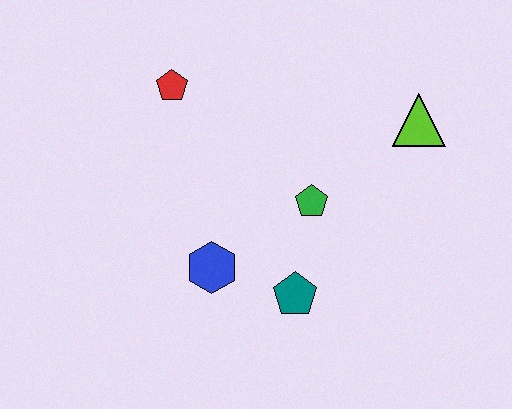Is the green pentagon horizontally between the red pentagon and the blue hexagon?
No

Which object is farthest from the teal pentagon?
The red pentagon is farthest from the teal pentagon.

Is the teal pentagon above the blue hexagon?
No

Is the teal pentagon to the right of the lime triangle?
No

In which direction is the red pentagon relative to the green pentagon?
The red pentagon is to the left of the green pentagon.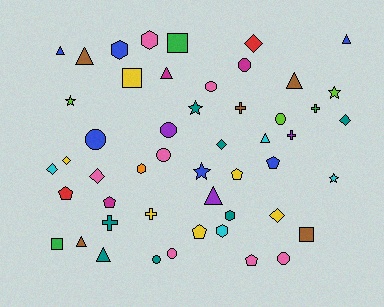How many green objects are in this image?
There are 3 green objects.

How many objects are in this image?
There are 50 objects.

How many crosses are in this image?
There are 5 crosses.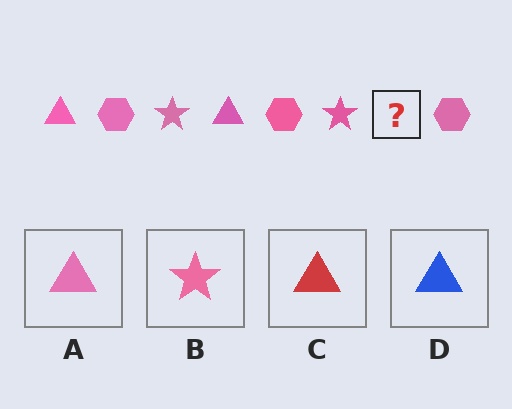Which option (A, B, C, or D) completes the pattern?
A.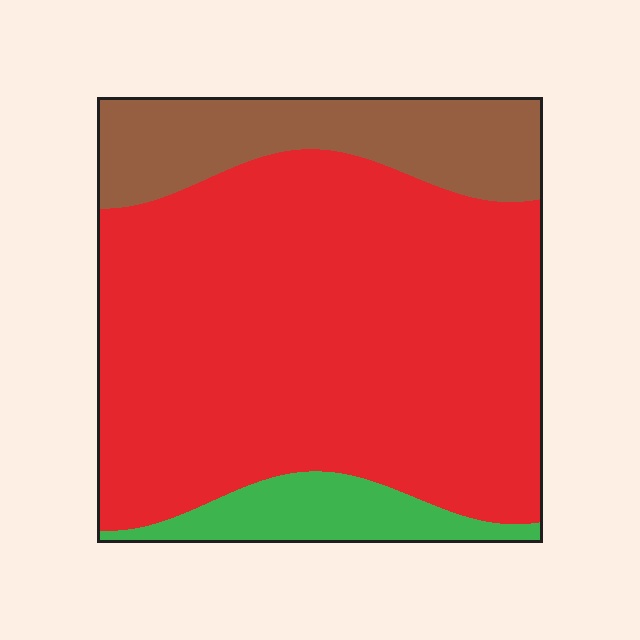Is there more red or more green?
Red.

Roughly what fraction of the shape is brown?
Brown takes up about one fifth (1/5) of the shape.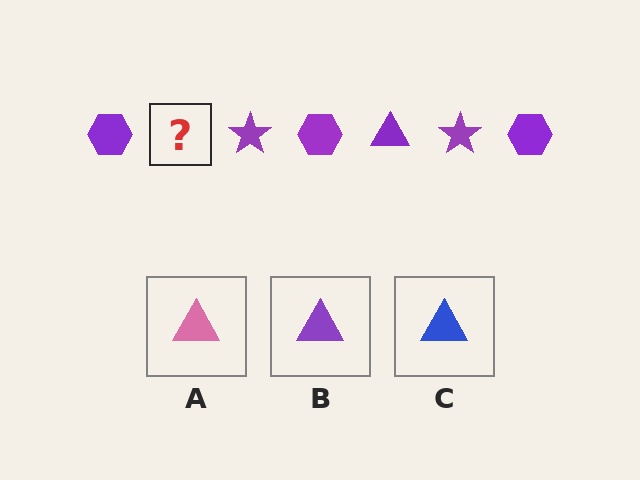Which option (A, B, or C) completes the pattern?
B.